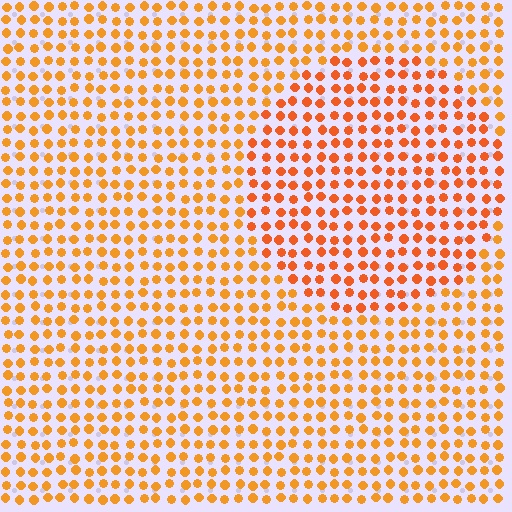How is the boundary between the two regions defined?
The boundary is defined purely by a slight shift in hue (about 18 degrees). Spacing, size, and orientation are identical on both sides.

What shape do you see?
I see a circle.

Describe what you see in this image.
The image is filled with small orange elements in a uniform arrangement. A circle-shaped region is visible where the elements are tinted to a slightly different hue, forming a subtle color boundary.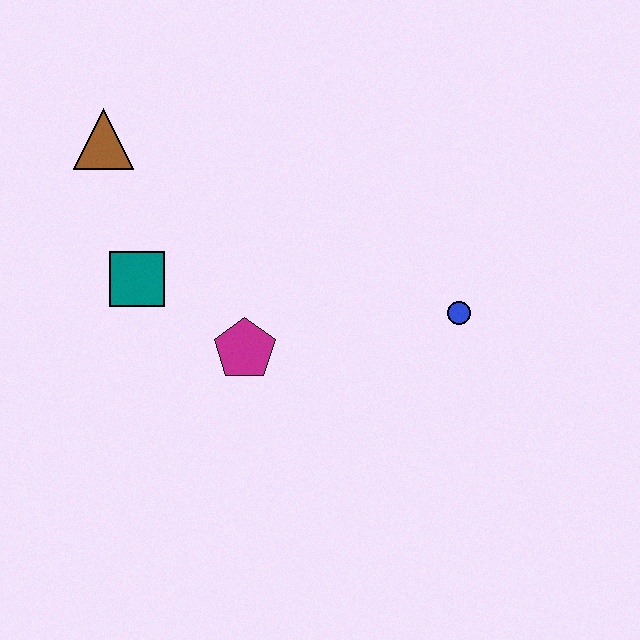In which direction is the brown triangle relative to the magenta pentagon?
The brown triangle is above the magenta pentagon.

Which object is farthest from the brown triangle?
The blue circle is farthest from the brown triangle.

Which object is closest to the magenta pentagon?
The teal square is closest to the magenta pentagon.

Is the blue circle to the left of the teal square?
No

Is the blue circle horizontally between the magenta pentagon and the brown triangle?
No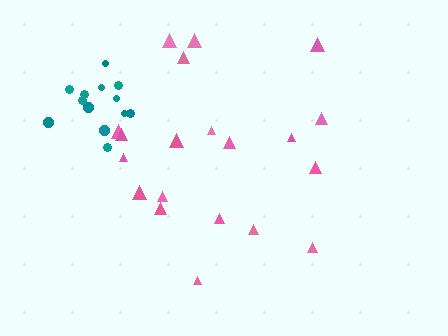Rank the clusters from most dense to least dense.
teal, pink.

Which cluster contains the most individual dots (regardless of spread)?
Pink (20).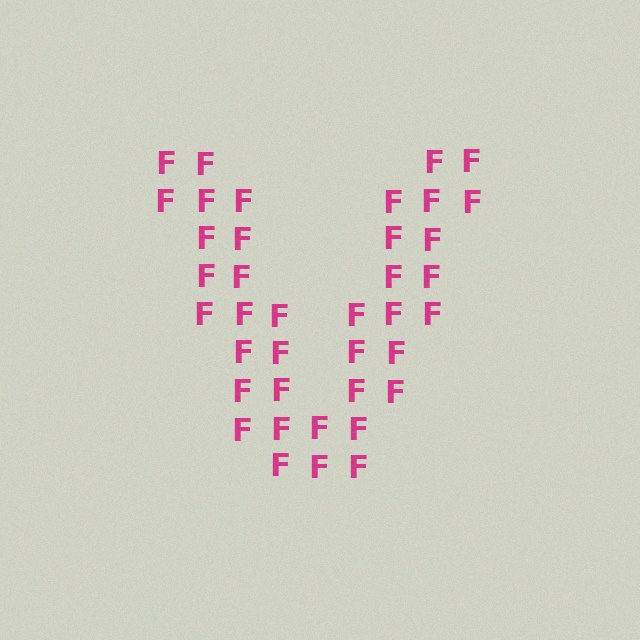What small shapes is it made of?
It is made of small letter F's.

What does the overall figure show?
The overall figure shows the letter V.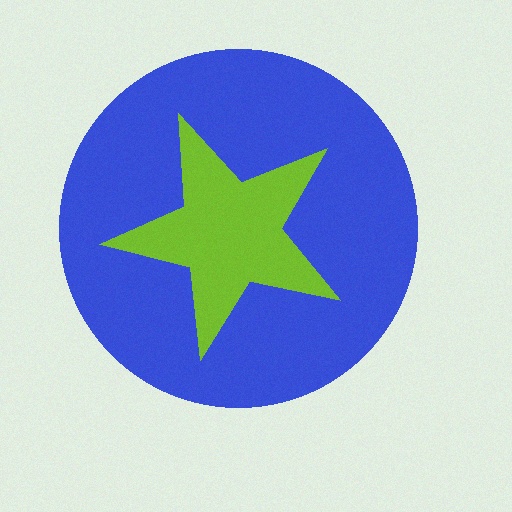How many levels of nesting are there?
2.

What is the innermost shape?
The lime star.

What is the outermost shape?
The blue circle.